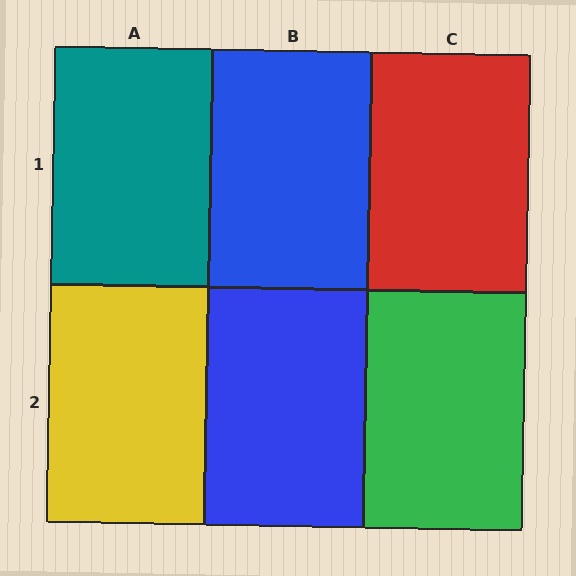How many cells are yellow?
1 cell is yellow.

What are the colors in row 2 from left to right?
Yellow, blue, green.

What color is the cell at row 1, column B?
Blue.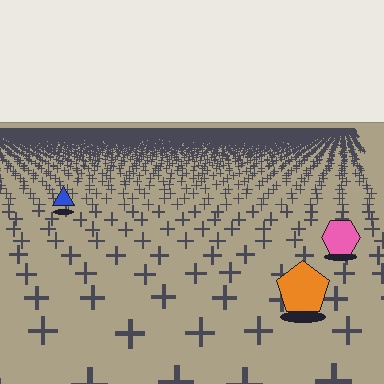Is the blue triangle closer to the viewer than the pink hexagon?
No. The pink hexagon is closer — you can tell from the texture gradient: the ground texture is coarser near it.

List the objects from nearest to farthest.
From nearest to farthest: the orange pentagon, the pink hexagon, the blue triangle.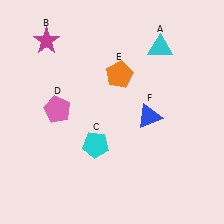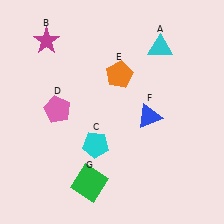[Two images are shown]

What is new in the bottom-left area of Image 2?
A green square (G) was added in the bottom-left area of Image 2.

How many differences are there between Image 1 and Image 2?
There is 1 difference between the two images.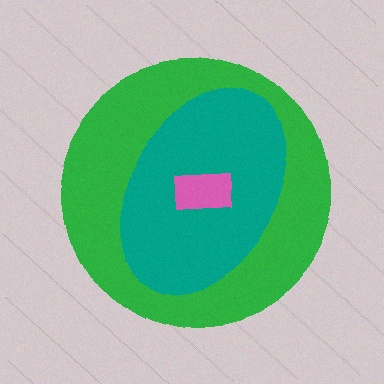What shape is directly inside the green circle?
The teal ellipse.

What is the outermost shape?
The green circle.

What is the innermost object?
The pink rectangle.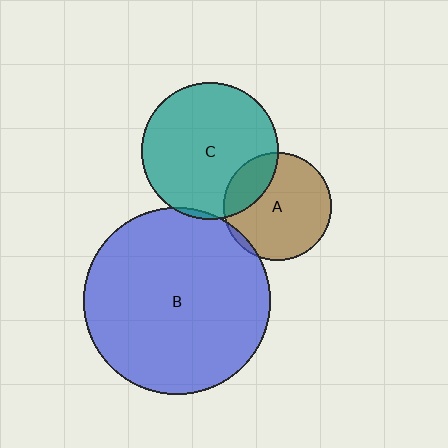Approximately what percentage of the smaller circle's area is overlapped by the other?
Approximately 5%.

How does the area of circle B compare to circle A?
Approximately 3.0 times.